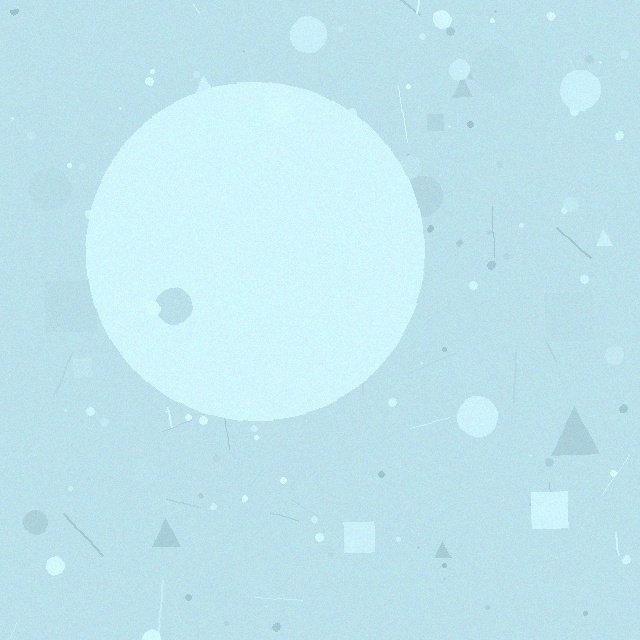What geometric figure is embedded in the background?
A circle is embedded in the background.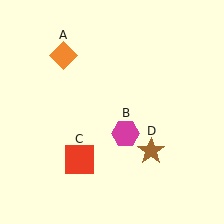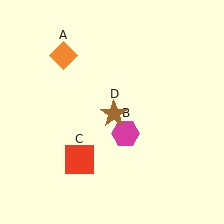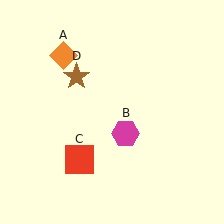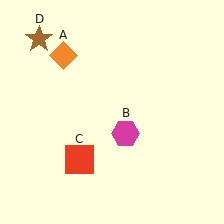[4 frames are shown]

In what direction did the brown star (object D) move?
The brown star (object D) moved up and to the left.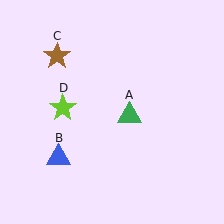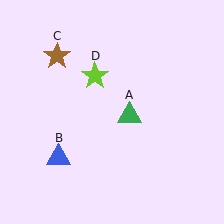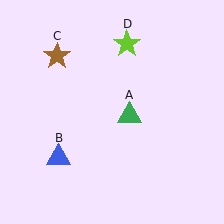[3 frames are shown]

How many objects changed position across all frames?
1 object changed position: lime star (object D).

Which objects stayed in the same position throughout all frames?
Green triangle (object A) and blue triangle (object B) and brown star (object C) remained stationary.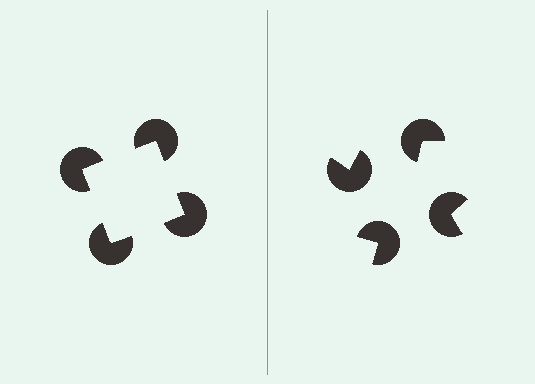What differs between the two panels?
The pac-man discs are positioned identically on both sides; only the wedge orientations differ. On the left they align to a square; on the right they are misaligned.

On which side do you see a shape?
An illusory square appears on the left side. On the right side the wedge cuts are rotated, so no coherent shape forms.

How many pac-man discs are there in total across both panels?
8 — 4 on each side.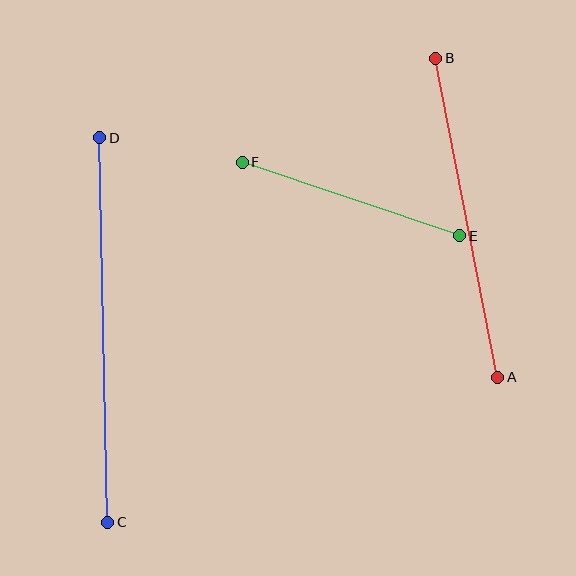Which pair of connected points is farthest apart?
Points C and D are farthest apart.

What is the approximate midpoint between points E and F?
The midpoint is at approximately (351, 199) pixels.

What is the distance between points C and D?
The distance is approximately 385 pixels.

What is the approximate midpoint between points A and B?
The midpoint is at approximately (467, 218) pixels.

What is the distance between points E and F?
The distance is approximately 229 pixels.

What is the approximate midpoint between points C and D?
The midpoint is at approximately (104, 330) pixels.